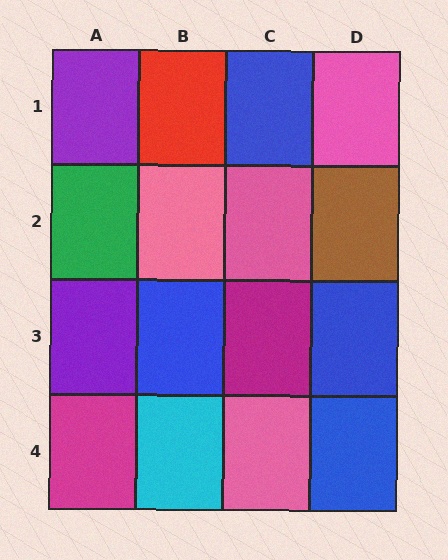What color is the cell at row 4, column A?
Magenta.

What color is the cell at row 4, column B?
Cyan.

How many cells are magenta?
2 cells are magenta.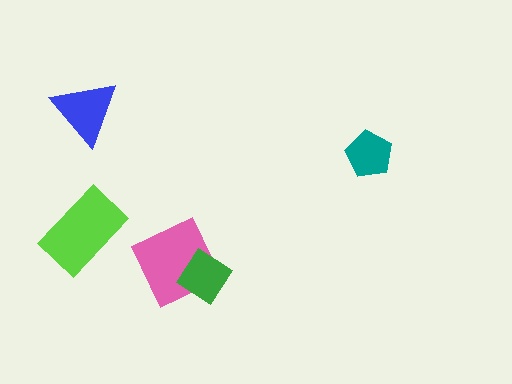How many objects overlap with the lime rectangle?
0 objects overlap with the lime rectangle.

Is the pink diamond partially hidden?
Yes, it is partially covered by another shape.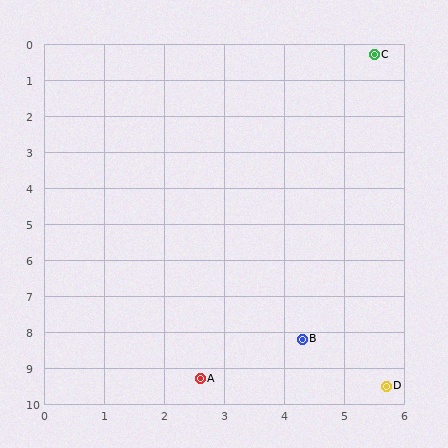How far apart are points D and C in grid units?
Points D and C are about 9.2 grid units apart.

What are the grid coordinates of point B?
Point B is at approximately (4.3, 8.2).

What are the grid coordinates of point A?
Point A is at approximately (2.6, 9.3).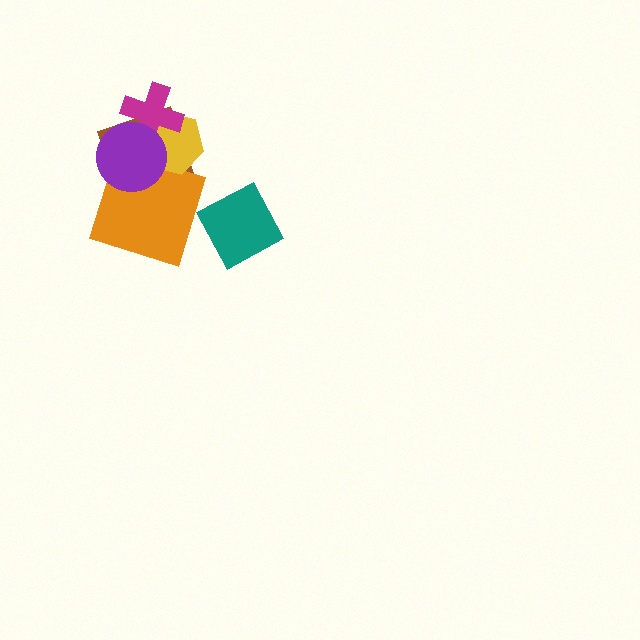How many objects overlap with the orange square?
3 objects overlap with the orange square.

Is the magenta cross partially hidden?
Yes, it is partially covered by another shape.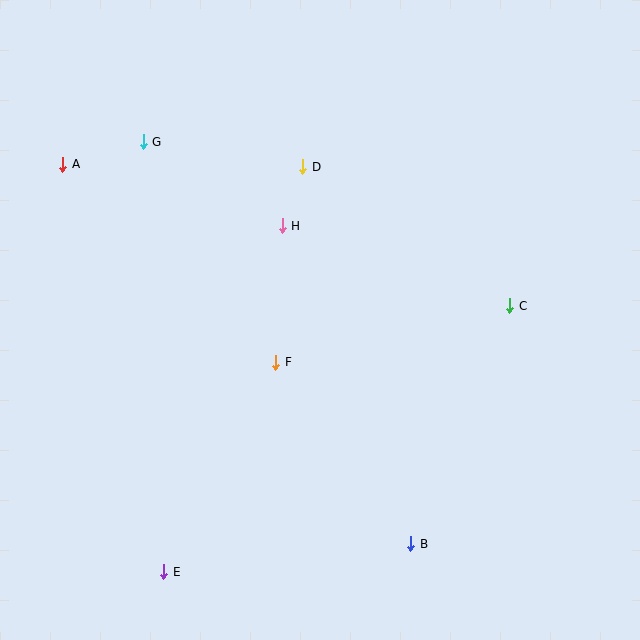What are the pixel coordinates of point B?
Point B is at (411, 544).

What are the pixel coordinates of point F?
Point F is at (276, 362).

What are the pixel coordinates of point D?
Point D is at (303, 167).